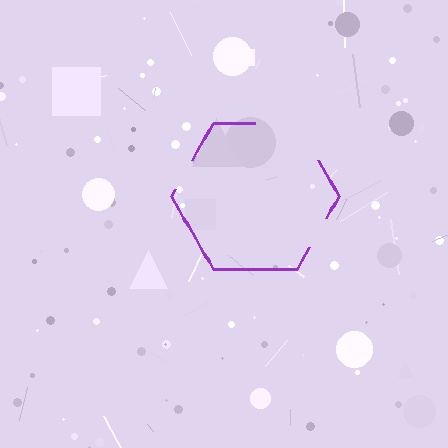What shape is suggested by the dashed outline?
The dashed outline suggests a hexagon.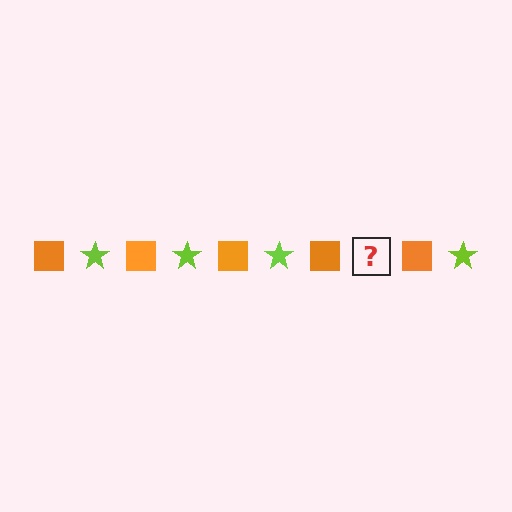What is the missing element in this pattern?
The missing element is a lime star.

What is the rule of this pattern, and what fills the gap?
The rule is that the pattern alternates between orange square and lime star. The gap should be filled with a lime star.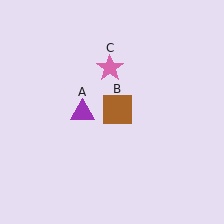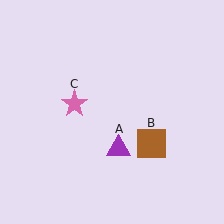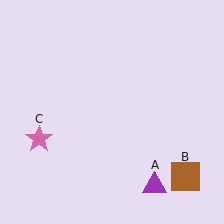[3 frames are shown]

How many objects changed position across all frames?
3 objects changed position: purple triangle (object A), brown square (object B), pink star (object C).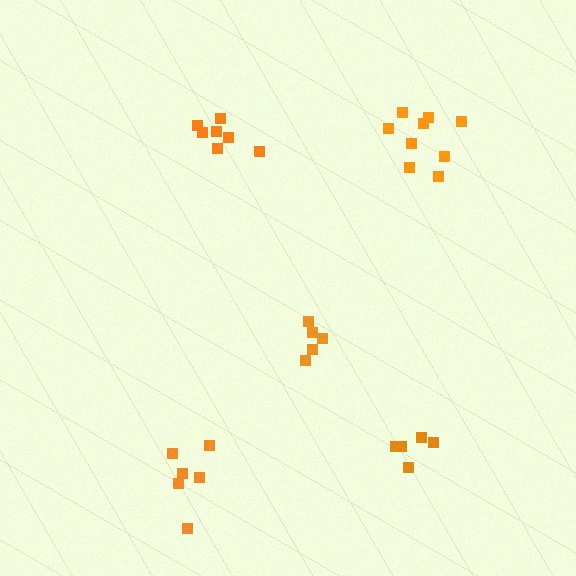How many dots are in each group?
Group 1: 5 dots, Group 2: 9 dots, Group 3: 7 dots, Group 4: 6 dots, Group 5: 5 dots (32 total).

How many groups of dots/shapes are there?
There are 5 groups.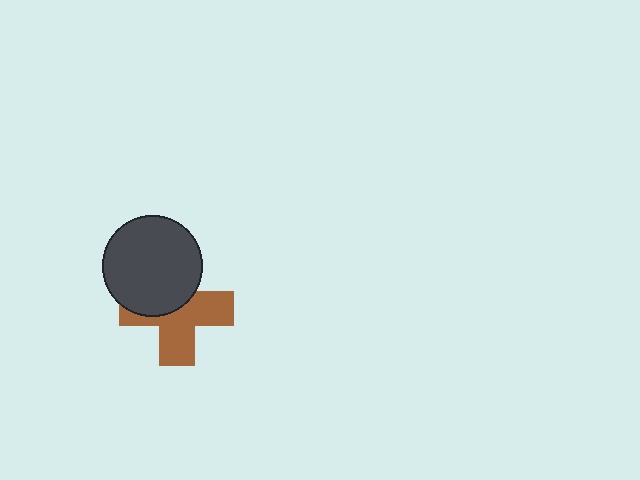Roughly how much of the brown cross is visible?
About half of it is visible (roughly 56%).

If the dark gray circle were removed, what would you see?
You would see the complete brown cross.